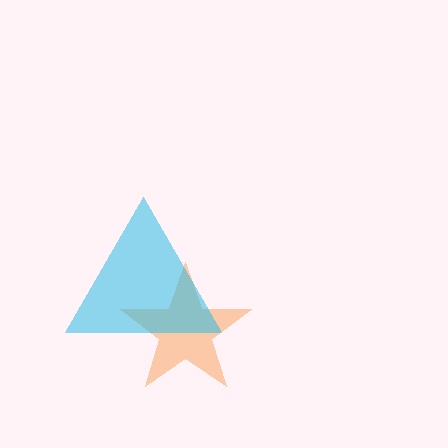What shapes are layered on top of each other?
The layered shapes are: an orange star, a cyan triangle.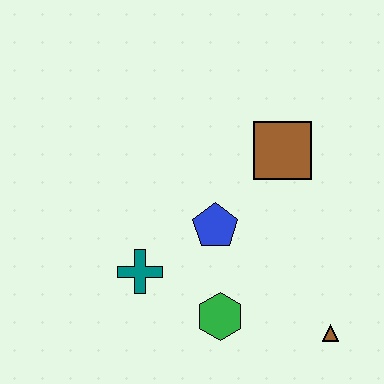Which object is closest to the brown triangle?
The green hexagon is closest to the brown triangle.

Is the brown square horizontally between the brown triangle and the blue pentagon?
Yes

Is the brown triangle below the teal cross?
Yes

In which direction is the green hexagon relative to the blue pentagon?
The green hexagon is below the blue pentagon.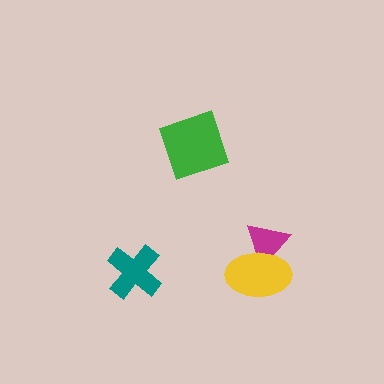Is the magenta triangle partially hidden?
Yes, it is partially covered by another shape.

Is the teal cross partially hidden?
No, no other shape covers it.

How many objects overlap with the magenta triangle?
1 object overlaps with the magenta triangle.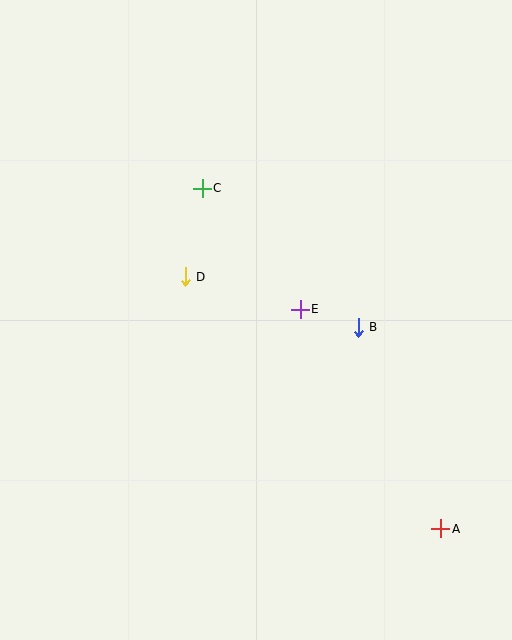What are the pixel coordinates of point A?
Point A is at (441, 529).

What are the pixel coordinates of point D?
Point D is at (185, 277).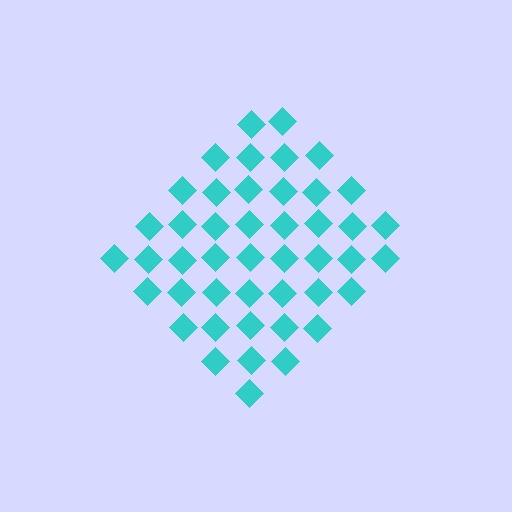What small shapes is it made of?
It is made of small diamonds.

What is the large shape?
The large shape is a diamond.